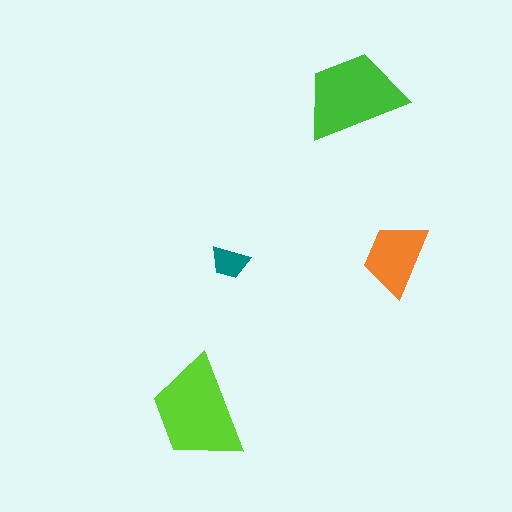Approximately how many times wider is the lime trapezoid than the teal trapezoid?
About 2.5 times wider.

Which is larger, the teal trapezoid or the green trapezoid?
The green one.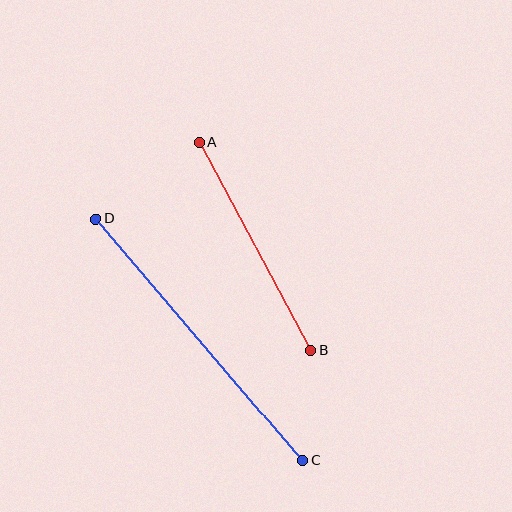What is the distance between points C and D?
The distance is approximately 318 pixels.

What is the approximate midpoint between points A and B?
The midpoint is at approximately (255, 246) pixels.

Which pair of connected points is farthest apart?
Points C and D are farthest apart.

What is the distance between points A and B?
The distance is approximately 236 pixels.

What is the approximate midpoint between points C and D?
The midpoint is at approximately (199, 339) pixels.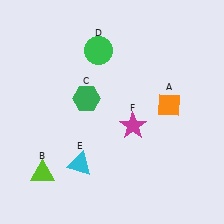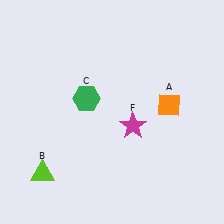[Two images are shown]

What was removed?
The cyan triangle (E), the green circle (D) were removed in Image 2.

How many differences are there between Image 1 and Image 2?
There are 2 differences between the two images.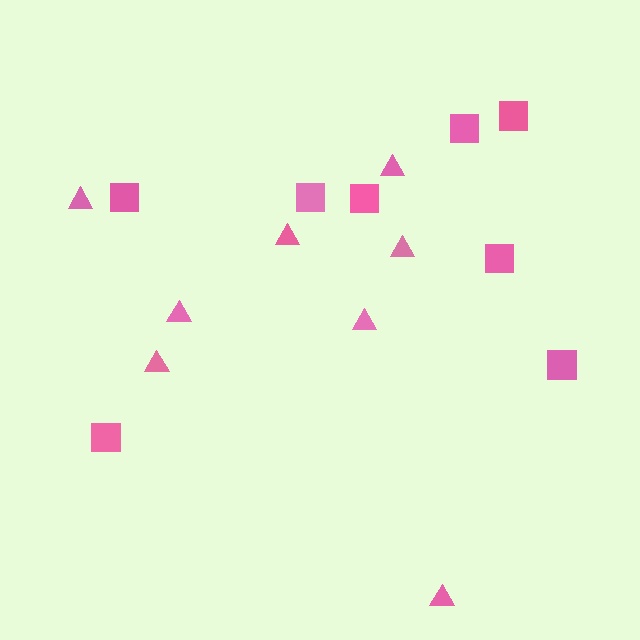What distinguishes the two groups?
There are 2 groups: one group of squares (8) and one group of triangles (8).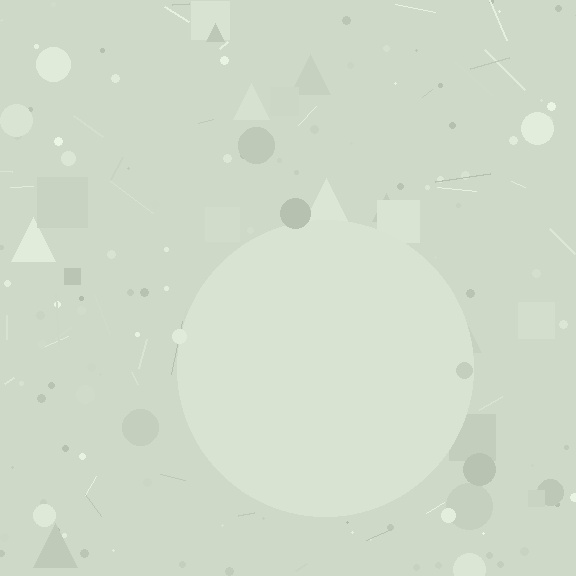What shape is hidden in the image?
A circle is hidden in the image.